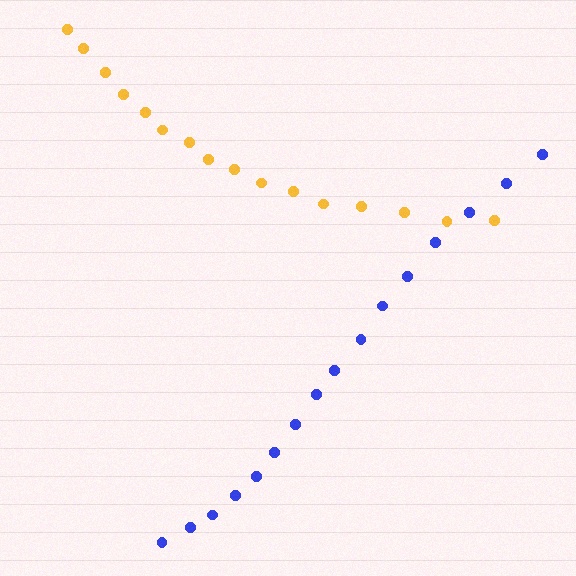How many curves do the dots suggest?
There are 2 distinct paths.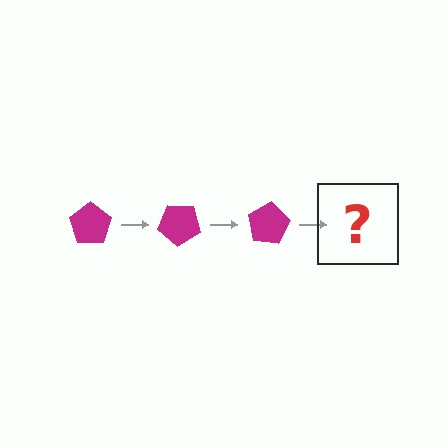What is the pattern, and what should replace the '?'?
The pattern is that the pentagon rotates 40 degrees each step. The '?' should be a magenta pentagon rotated 120 degrees.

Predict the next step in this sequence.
The next step is a magenta pentagon rotated 120 degrees.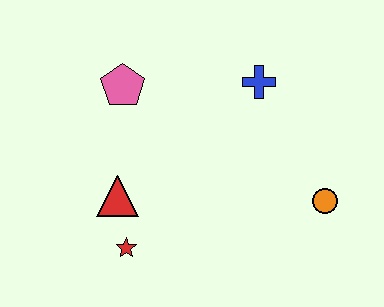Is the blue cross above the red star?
Yes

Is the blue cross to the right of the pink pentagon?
Yes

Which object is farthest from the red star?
The blue cross is farthest from the red star.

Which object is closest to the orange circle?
The blue cross is closest to the orange circle.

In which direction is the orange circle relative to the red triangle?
The orange circle is to the right of the red triangle.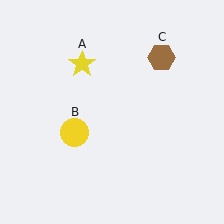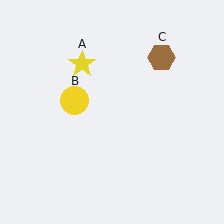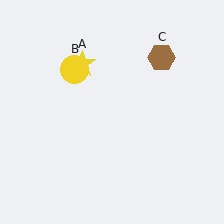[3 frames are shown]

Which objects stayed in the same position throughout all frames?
Yellow star (object A) and brown hexagon (object C) remained stationary.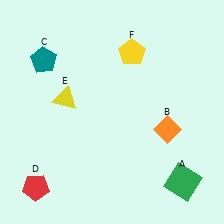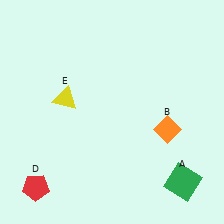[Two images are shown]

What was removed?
The teal pentagon (C), the yellow pentagon (F) were removed in Image 2.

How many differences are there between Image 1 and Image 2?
There are 2 differences between the two images.